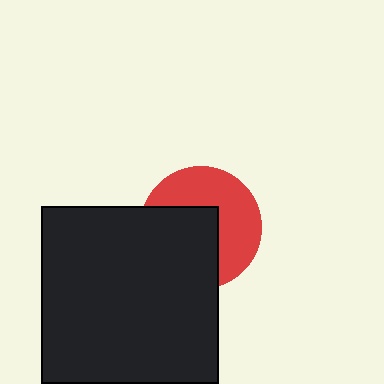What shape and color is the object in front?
The object in front is a black square.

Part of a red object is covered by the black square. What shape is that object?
It is a circle.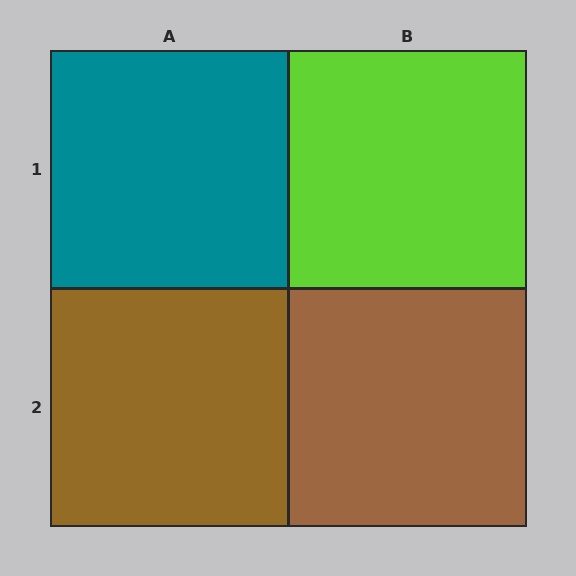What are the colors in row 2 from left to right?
Brown, brown.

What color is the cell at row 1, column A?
Teal.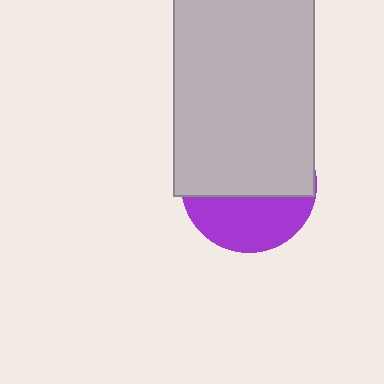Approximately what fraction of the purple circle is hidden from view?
Roughly 62% of the purple circle is hidden behind the light gray rectangle.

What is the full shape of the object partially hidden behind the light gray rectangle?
The partially hidden object is a purple circle.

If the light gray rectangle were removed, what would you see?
You would see the complete purple circle.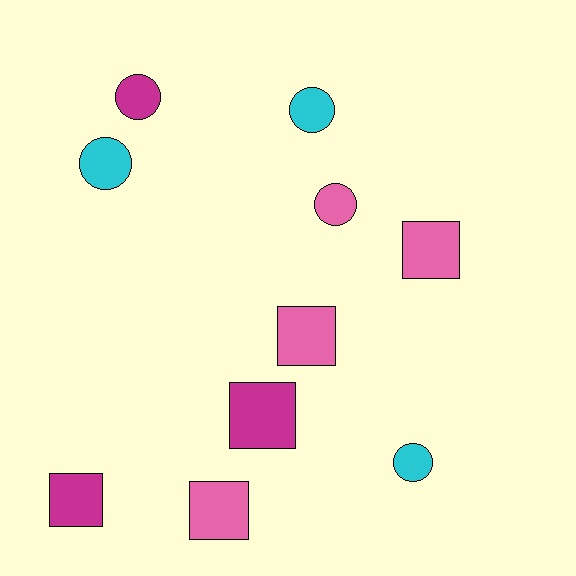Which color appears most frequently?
Pink, with 4 objects.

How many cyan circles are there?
There are 3 cyan circles.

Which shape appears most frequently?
Circle, with 5 objects.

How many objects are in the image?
There are 10 objects.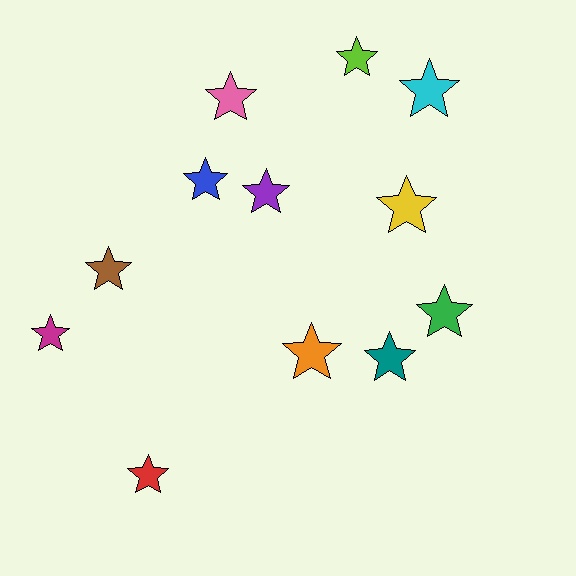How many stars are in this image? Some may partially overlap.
There are 12 stars.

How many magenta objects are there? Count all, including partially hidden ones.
There is 1 magenta object.